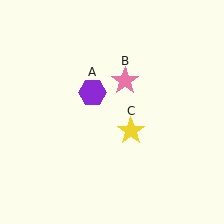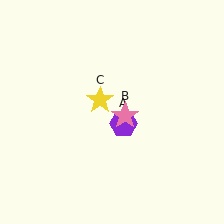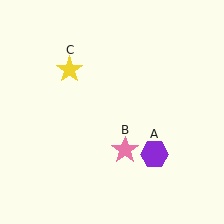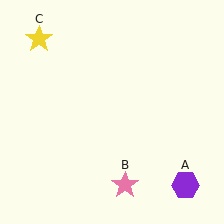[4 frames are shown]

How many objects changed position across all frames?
3 objects changed position: purple hexagon (object A), pink star (object B), yellow star (object C).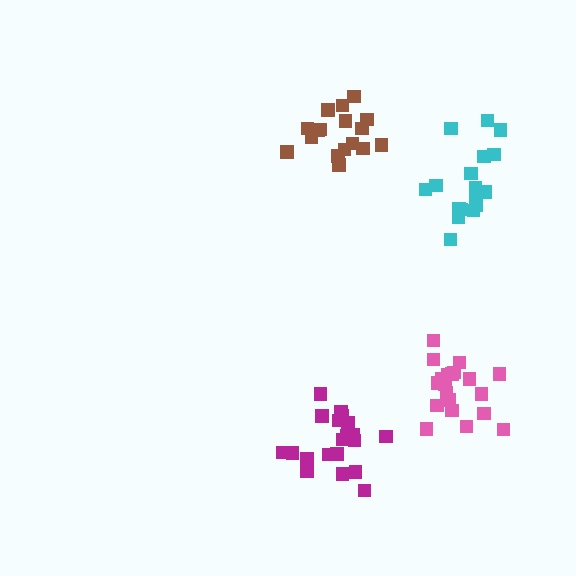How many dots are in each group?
Group 1: 17 dots, Group 2: 19 dots, Group 3: 20 dots, Group 4: 20 dots (76 total).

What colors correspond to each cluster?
The clusters are colored: brown, cyan, pink, magenta.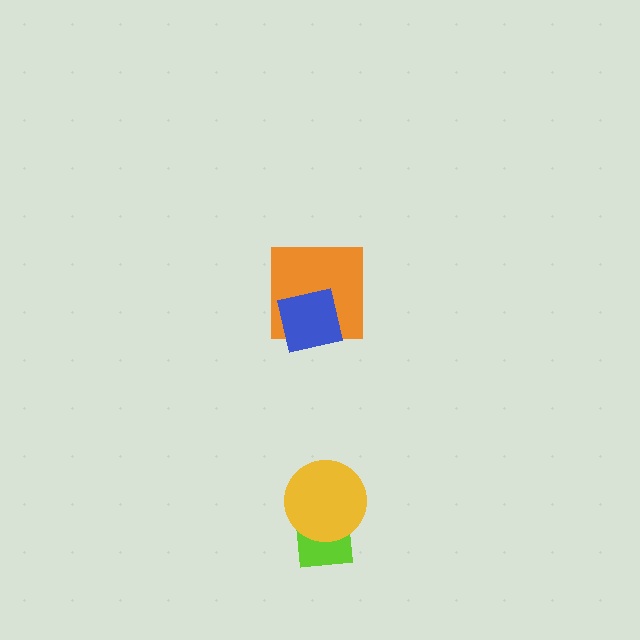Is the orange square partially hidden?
Yes, it is partially covered by another shape.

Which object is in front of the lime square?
The yellow circle is in front of the lime square.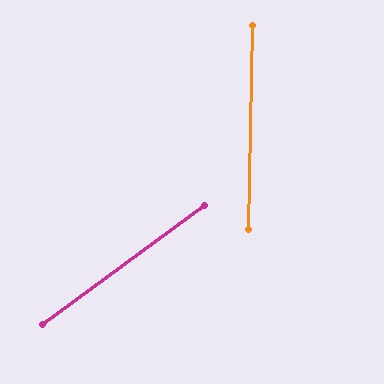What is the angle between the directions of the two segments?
Approximately 53 degrees.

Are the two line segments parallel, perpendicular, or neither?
Neither parallel nor perpendicular — they differ by about 53°.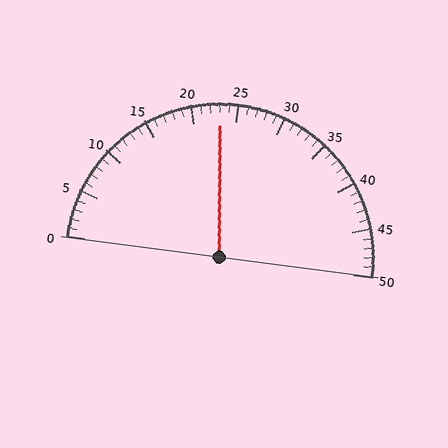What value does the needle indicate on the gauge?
The needle indicates approximately 23.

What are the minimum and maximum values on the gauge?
The gauge ranges from 0 to 50.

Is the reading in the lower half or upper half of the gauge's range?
The reading is in the lower half of the range (0 to 50).